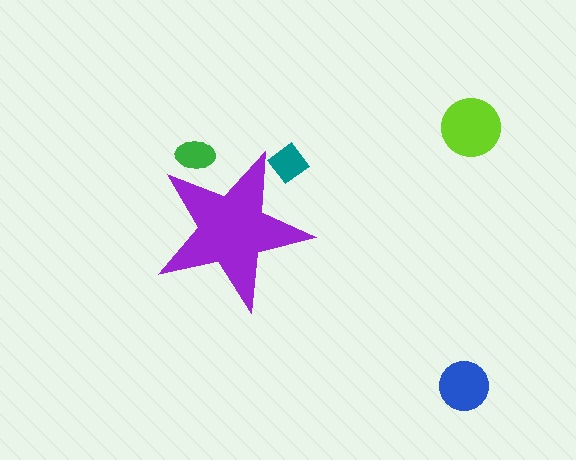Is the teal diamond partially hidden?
Yes, the teal diamond is partially hidden behind the purple star.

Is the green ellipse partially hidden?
Yes, the green ellipse is partially hidden behind the purple star.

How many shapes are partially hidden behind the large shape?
2 shapes are partially hidden.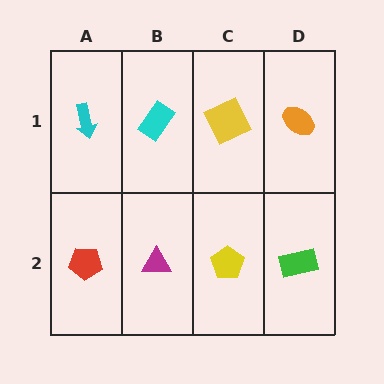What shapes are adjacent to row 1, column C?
A yellow pentagon (row 2, column C), a cyan rectangle (row 1, column B), an orange ellipse (row 1, column D).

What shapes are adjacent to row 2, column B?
A cyan rectangle (row 1, column B), a red pentagon (row 2, column A), a yellow pentagon (row 2, column C).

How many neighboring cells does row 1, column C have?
3.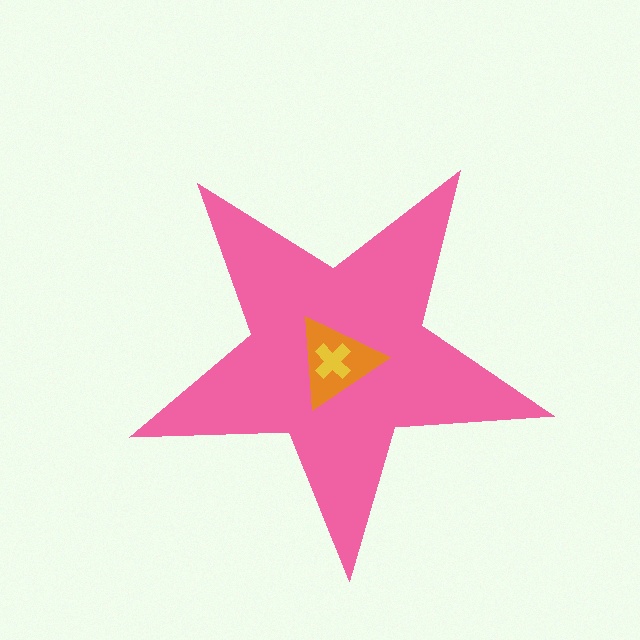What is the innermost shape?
The yellow cross.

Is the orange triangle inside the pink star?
Yes.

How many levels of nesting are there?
3.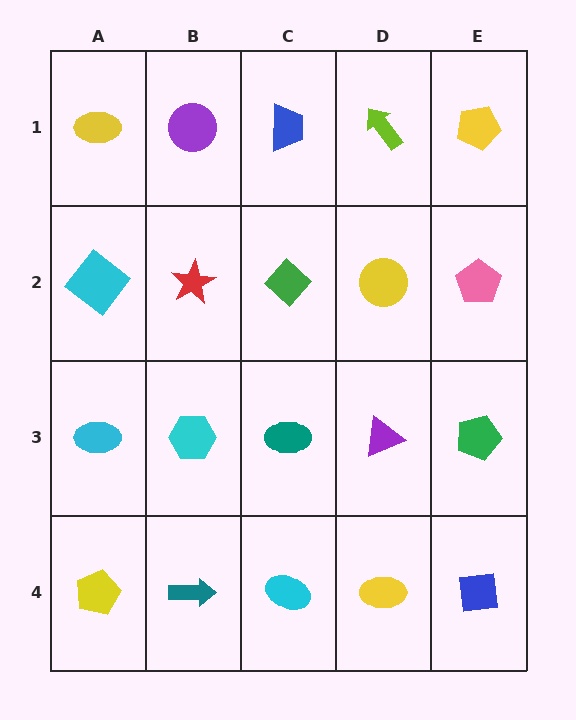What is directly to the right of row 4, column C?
A yellow ellipse.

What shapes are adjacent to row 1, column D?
A yellow circle (row 2, column D), a blue trapezoid (row 1, column C), a yellow pentagon (row 1, column E).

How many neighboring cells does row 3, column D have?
4.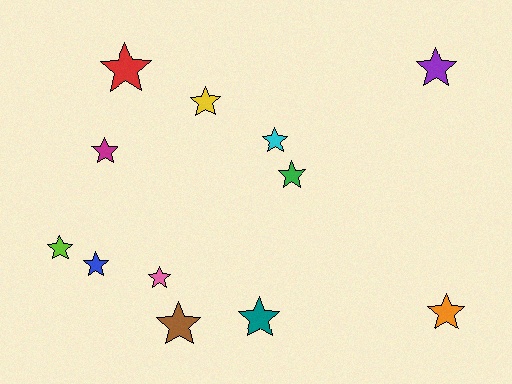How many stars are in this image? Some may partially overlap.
There are 12 stars.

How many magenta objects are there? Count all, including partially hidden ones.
There is 1 magenta object.